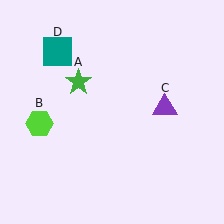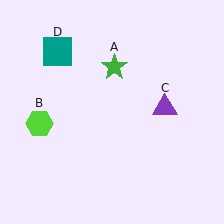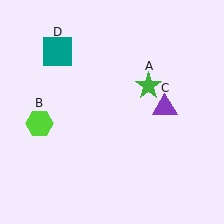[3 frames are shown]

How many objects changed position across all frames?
1 object changed position: green star (object A).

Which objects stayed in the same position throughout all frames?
Lime hexagon (object B) and purple triangle (object C) and teal square (object D) remained stationary.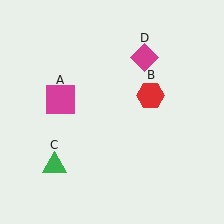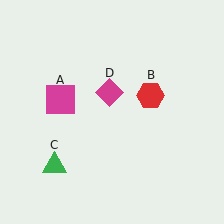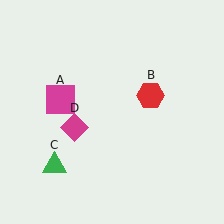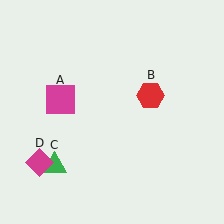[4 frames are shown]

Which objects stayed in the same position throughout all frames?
Magenta square (object A) and red hexagon (object B) and green triangle (object C) remained stationary.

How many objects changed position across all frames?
1 object changed position: magenta diamond (object D).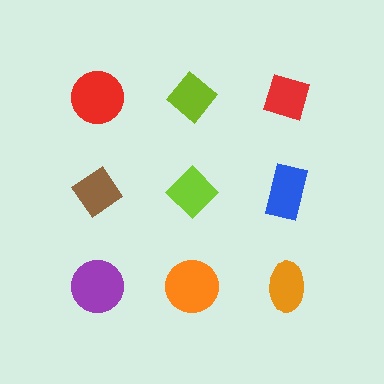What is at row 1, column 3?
A red diamond.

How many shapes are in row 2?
3 shapes.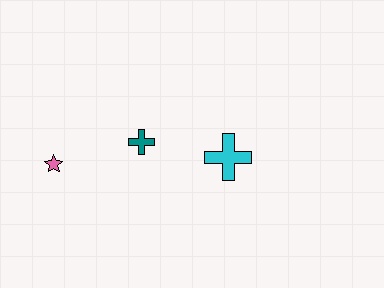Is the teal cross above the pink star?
Yes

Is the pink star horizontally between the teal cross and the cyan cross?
No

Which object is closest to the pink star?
The teal cross is closest to the pink star.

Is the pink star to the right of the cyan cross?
No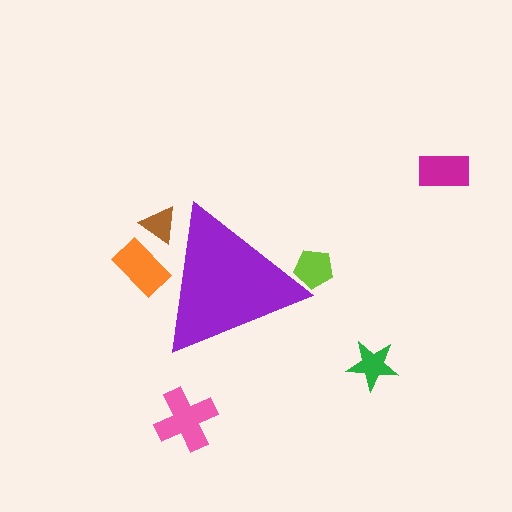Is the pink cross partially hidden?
No, the pink cross is fully visible.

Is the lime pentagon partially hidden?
Yes, the lime pentagon is partially hidden behind the purple triangle.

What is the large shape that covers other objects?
A purple triangle.